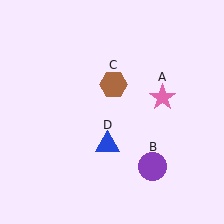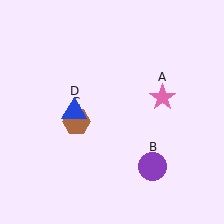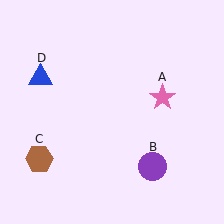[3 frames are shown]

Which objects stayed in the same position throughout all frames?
Pink star (object A) and purple circle (object B) remained stationary.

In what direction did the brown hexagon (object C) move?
The brown hexagon (object C) moved down and to the left.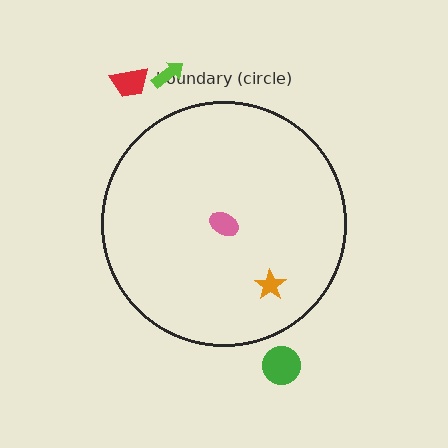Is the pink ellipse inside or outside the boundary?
Inside.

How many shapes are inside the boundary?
2 inside, 3 outside.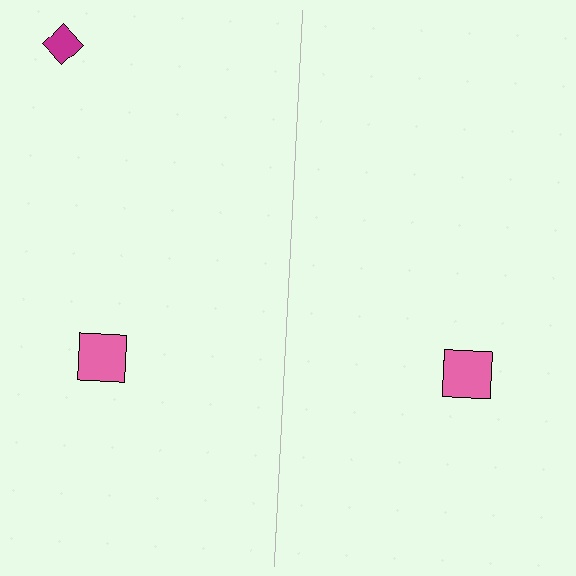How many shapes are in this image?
There are 3 shapes in this image.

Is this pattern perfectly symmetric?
No, the pattern is not perfectly symmetric. A magenta diamond is missing from the right side.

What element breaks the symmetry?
A magenta diamond is missing from the right side.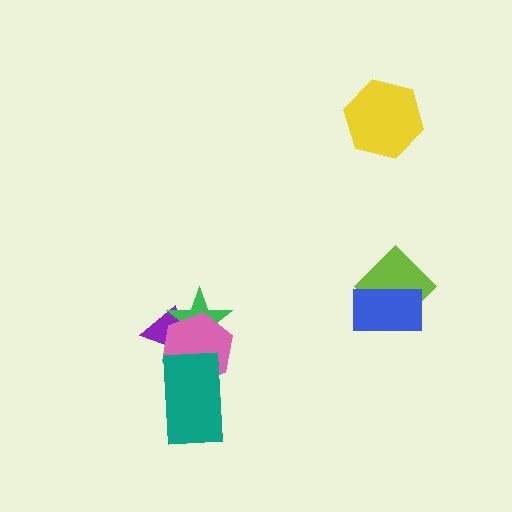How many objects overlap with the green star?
2 objects overlap with the green star.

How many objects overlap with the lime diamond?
1 object overlaps with the lime diamond.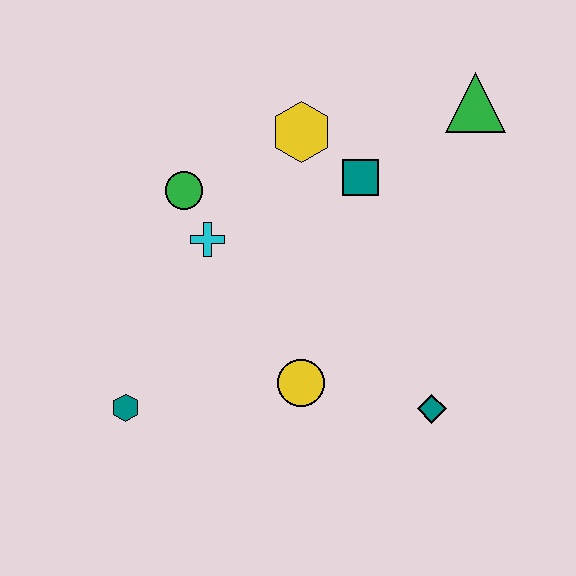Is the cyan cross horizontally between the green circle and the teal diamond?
Yes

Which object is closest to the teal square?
The yellow hexagon is closest to the teal square.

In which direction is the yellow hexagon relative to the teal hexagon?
The yellow hexagon is above the teal hexagon.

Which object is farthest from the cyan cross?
The green triangle is farthest from the cyan cross.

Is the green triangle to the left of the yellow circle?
No